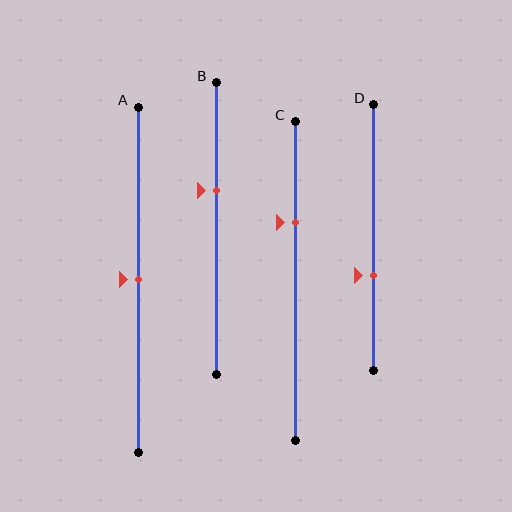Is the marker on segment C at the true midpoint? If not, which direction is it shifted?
No, the marker on segment C is shifted upward by about 18% of the segment length.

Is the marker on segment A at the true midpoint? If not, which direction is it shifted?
Yes, the marker on segment A is at the true midpoint.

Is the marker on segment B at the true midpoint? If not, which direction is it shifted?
No, the marker on segment B is shifted upward by about 13% of the segment length.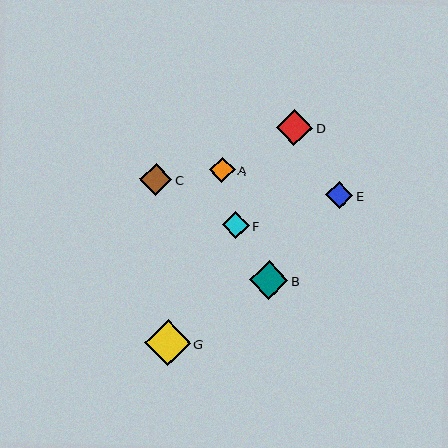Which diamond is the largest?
Diamond G is the largest with a size of approximately 46 pixels.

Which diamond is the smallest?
Diamond A is the smallest with a size of approximately 25 pixels.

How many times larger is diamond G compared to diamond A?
Diamond G is approximately 1.8 times the size of diamond A.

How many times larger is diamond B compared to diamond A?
Diamond B is approximately 1.5 times the size of diamond A.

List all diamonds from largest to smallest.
From largest to smallest: G, B, D, C, F, E, A.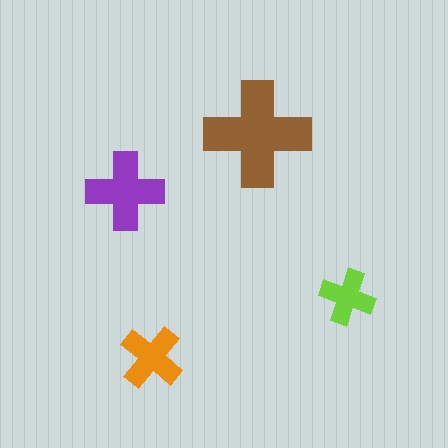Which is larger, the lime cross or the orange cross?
The orange one.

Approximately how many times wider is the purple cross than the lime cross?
About 1.5 times wider.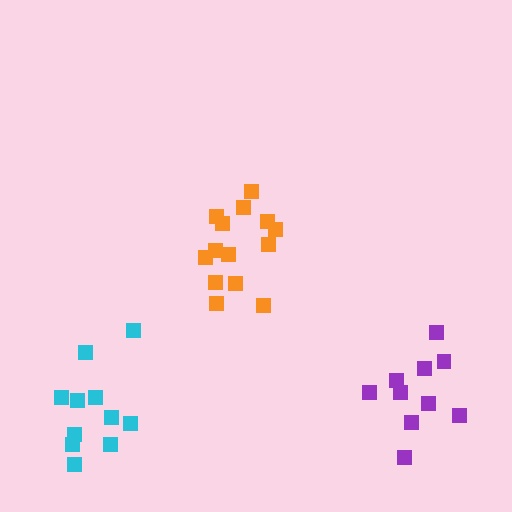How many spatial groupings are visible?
There are 3 spatial groupings.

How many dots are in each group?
Group 1: 11 dots, Group 2: 10 dots, Group 3: 14 dots (35 total).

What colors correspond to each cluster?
The clusters are colored: cyan, purple, orange.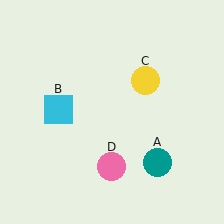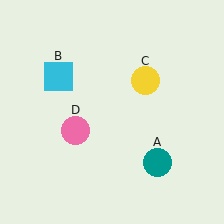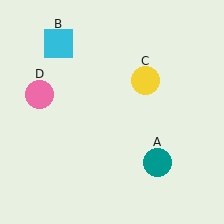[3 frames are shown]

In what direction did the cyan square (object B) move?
The cyan square (object B) moved up.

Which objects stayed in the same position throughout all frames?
Teal circle (object A) and yellow circle (object C) remained stationary.